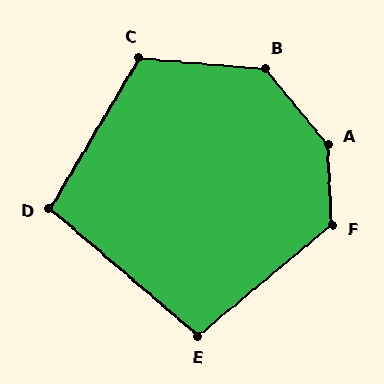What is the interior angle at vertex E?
Approximately 100 degrees (obtuse).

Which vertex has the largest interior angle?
A, at approximately 144 degrees.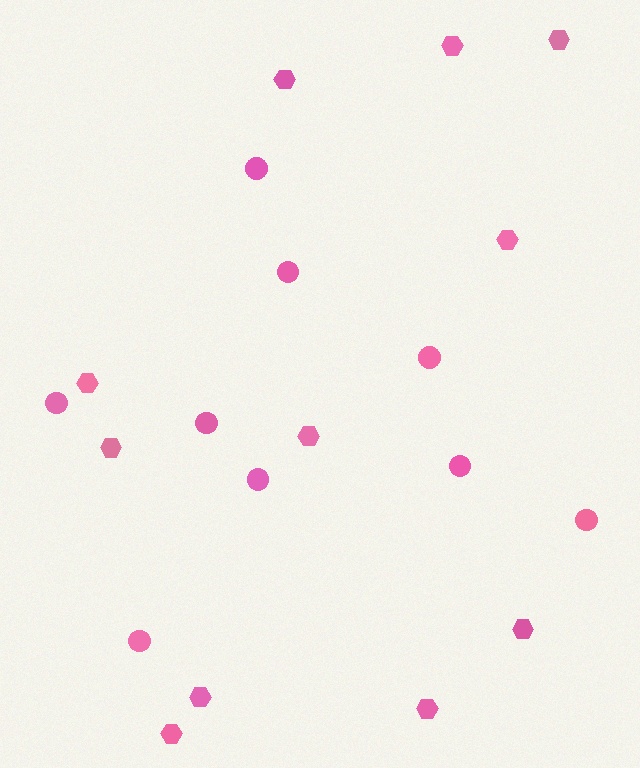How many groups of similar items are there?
There are 2 groups: one group of circles (9) and one group of hexagons (11).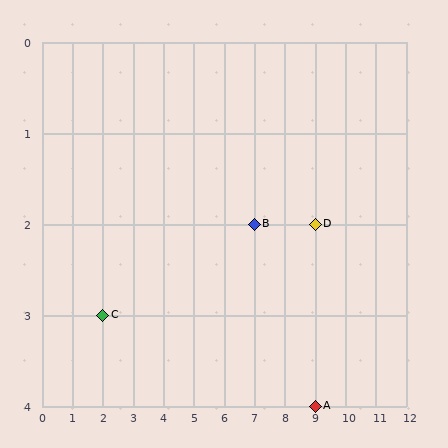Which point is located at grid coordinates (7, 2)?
Point B is at (7, 2).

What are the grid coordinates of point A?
Point A is at grid coordinates (9, 4).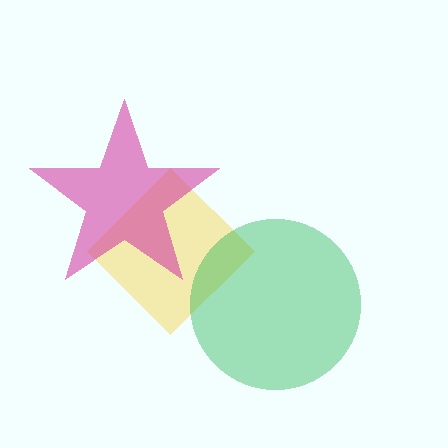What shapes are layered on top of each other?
The layered shapes are: a yellow diamond, a magenta star, a green circle.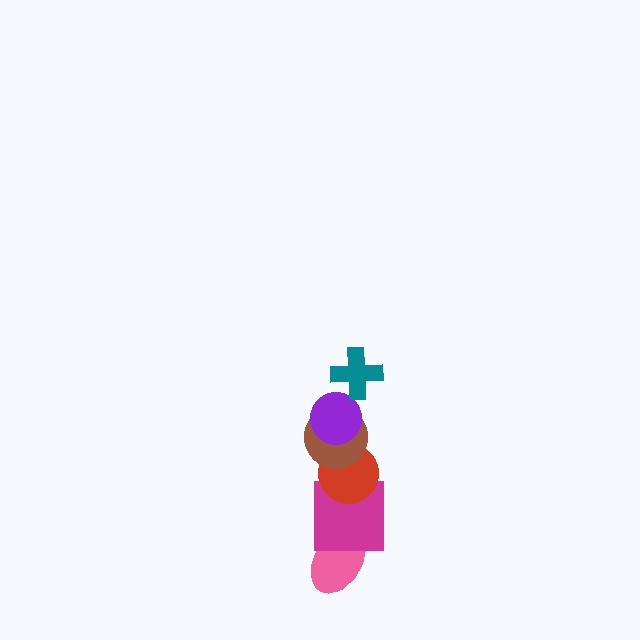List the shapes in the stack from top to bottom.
From top to bottom: the teal cross, the purple circle, the brown circle, the red circle, the magenta square, the pink ellipse.